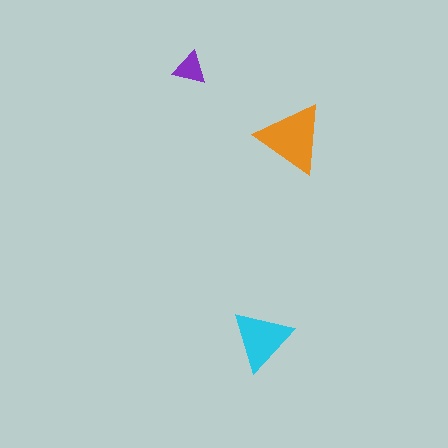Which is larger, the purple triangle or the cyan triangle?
The cyan one.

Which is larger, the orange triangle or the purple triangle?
The orange one.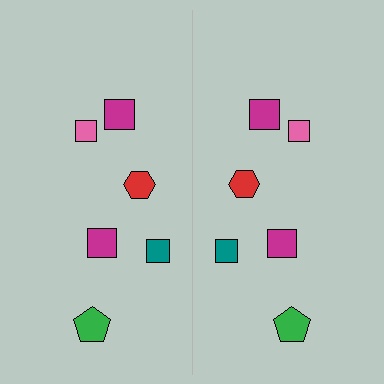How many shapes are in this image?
There are 12 shapes in this image.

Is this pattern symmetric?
Yes, this pattern has bilateral (reflection) symmetry.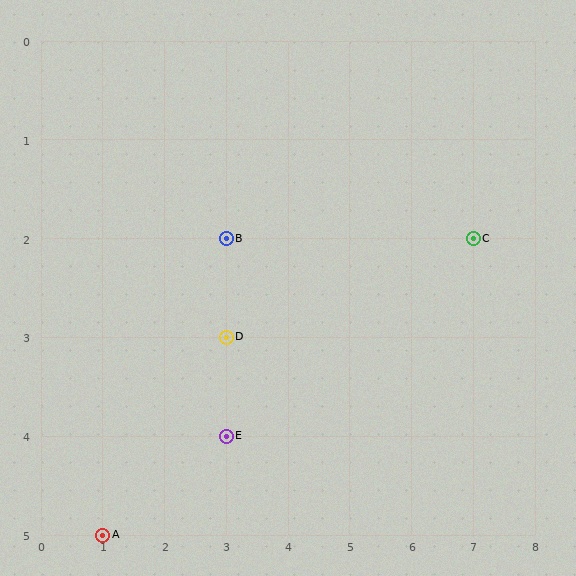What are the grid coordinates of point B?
Point B is at grid coordinates (3, 2).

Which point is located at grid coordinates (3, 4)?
Point E is at (3, 4).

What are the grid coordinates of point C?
Point C is at grid coordinates (7, 2).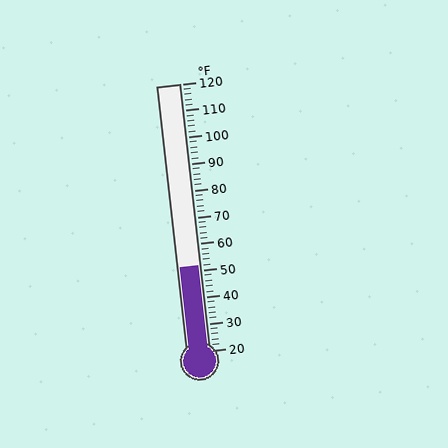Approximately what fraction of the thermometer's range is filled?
The thermometer is filled to approximately 30% of its range.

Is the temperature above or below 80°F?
The temperature is below 80°F.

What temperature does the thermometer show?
The thermometer shows approximately 52°F.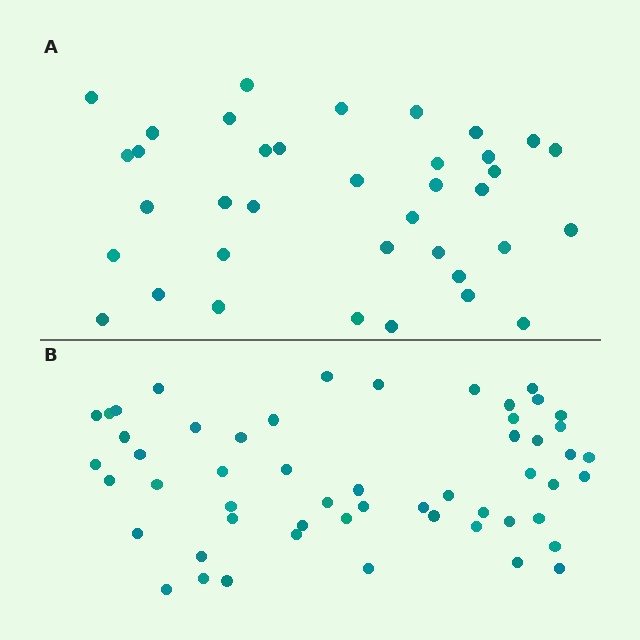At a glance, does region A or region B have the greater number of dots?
Region B (the bottom region) has more dots.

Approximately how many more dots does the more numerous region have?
Region B has approximately 15 more dots than region A.